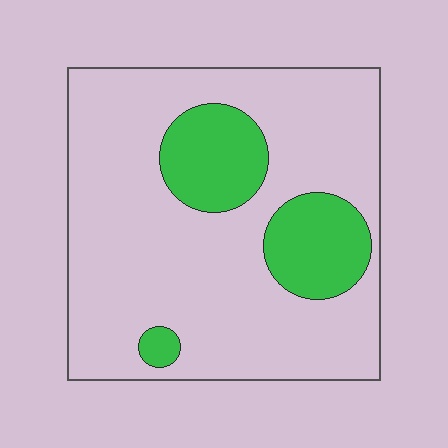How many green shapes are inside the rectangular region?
3.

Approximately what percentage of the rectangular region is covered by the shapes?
Approximately 20%.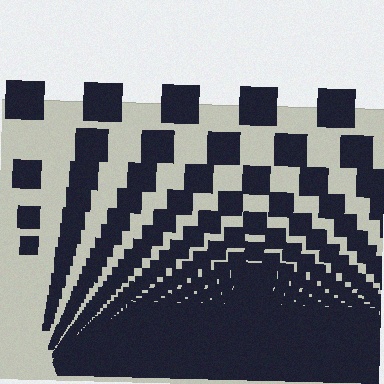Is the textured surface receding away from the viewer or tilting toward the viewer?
The surface appears to tilt toward the viewer. Texture elements get larger and sparser toward the top.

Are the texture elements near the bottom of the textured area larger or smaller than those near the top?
Smaller. The gradient is inverted — elements near the bottom are smaller and denser.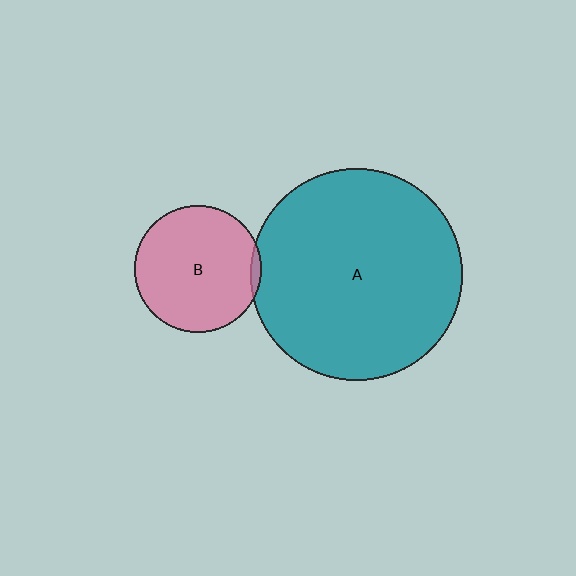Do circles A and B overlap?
Yes.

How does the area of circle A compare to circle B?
Approximately 2.8 times.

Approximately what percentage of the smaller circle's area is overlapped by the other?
Approximately 5%.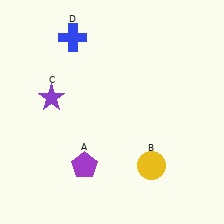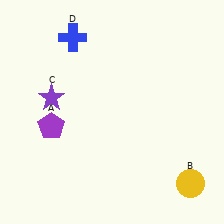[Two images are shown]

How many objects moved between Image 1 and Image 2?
2 objects moved between the two images.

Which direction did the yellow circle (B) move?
The yellow circle (B) moved right.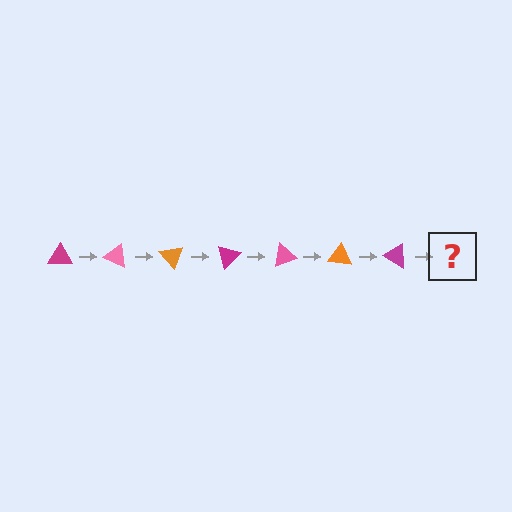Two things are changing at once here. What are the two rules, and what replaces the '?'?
The two rules are that it rotates 25 degrees each step and the color cycles through magenta, pink, and orange. The '?' should be a pink triangle, rotated 175 degrees from the start.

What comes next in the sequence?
The next element should be a pink triangle, rotated 175 degrees from the start.